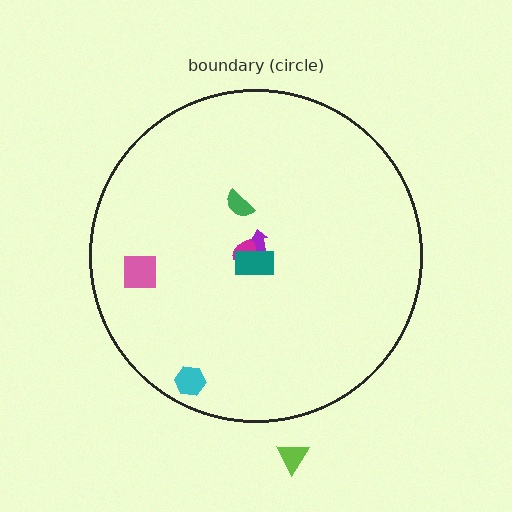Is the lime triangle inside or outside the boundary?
Outside.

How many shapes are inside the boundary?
6 inside, 1 outside.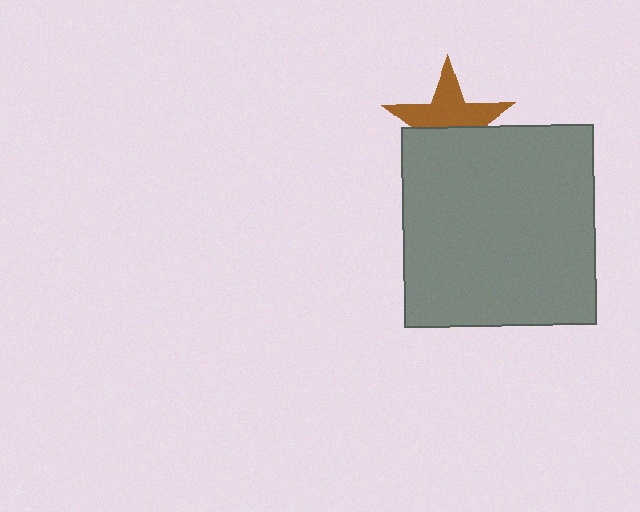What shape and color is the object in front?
The object in front is a gray rectangle.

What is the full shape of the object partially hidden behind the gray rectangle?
The partially hidden object is a brown star.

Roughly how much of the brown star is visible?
About half of it is visible (roughly 56%).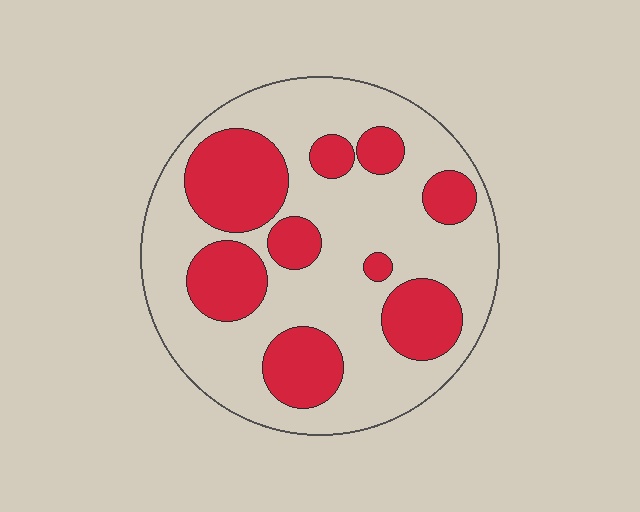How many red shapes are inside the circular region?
9.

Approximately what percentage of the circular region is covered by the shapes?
Approximately 35%.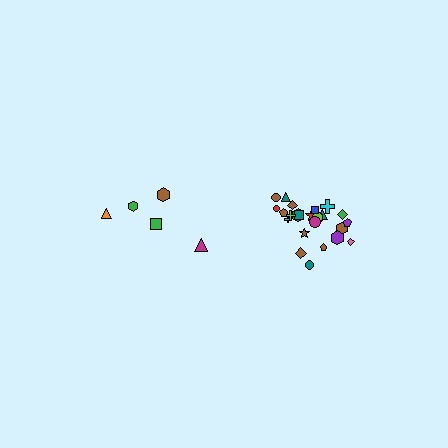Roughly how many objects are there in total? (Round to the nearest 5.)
Roughly 30 objects in total.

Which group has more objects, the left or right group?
The right group.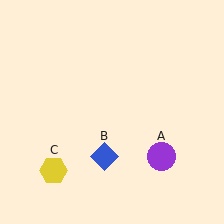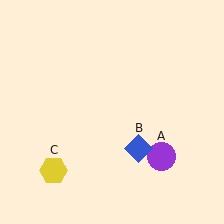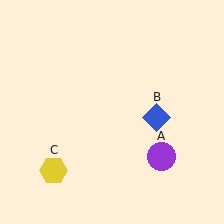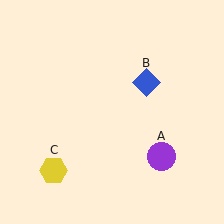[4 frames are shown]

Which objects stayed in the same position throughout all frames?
Purple circle (object A) and yellow hexagon (object C) remained stationary.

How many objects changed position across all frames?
1 object changed position: blue diamond (object B).